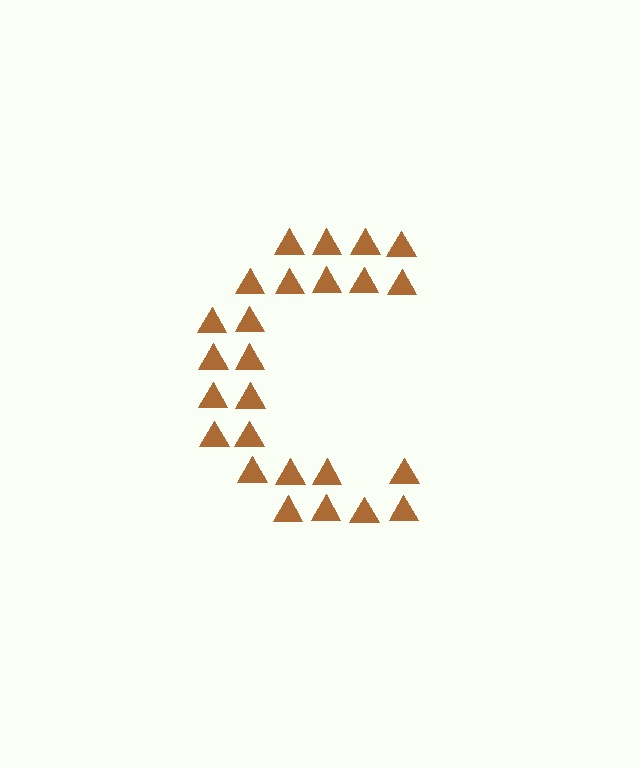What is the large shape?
The large shape is the letter C.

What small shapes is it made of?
It is made of small triangles.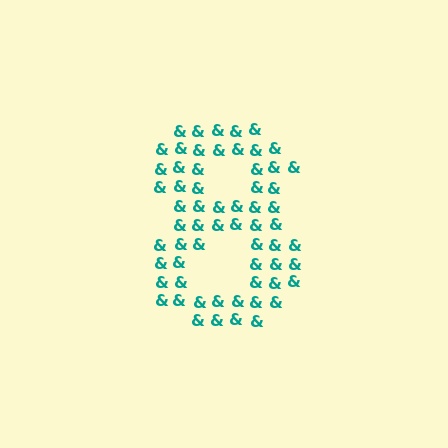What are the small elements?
The small elements are ampersands.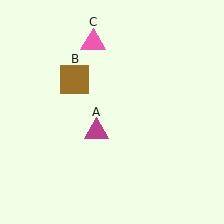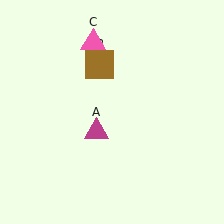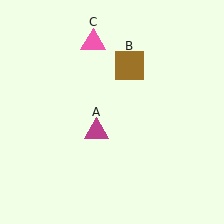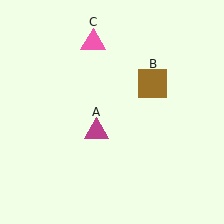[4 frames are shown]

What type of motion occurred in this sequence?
The brown square (object B) rotated clockwise around the center of the scene.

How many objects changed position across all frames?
1 object changed position: brown square (object B).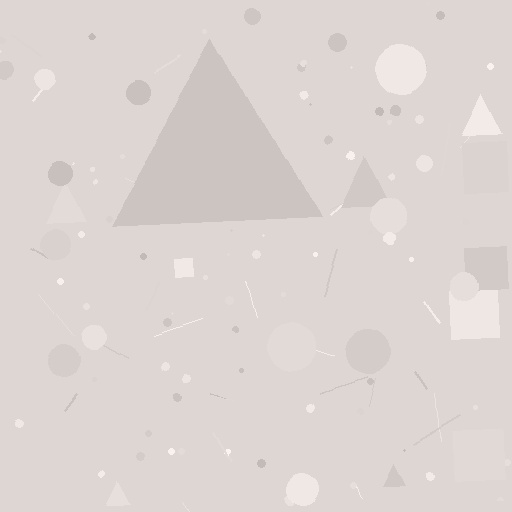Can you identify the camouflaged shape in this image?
The camouflaged shape is a triangle.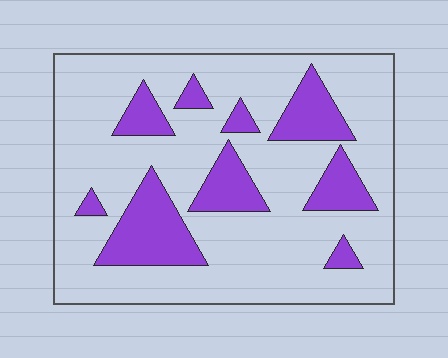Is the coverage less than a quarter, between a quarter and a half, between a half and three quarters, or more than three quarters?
Less than a quarter.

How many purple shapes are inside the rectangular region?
9.